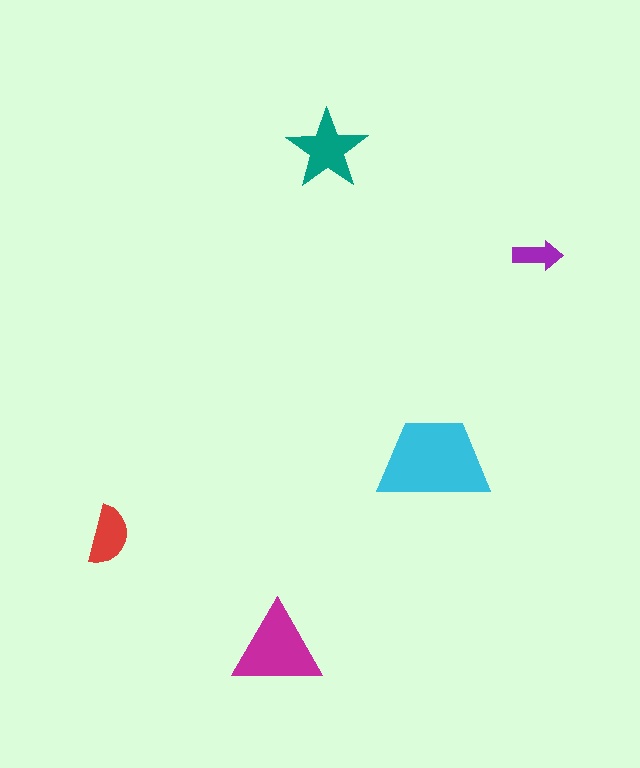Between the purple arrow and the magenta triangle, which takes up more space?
The magenta triangle.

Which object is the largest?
The cyan trapezoid.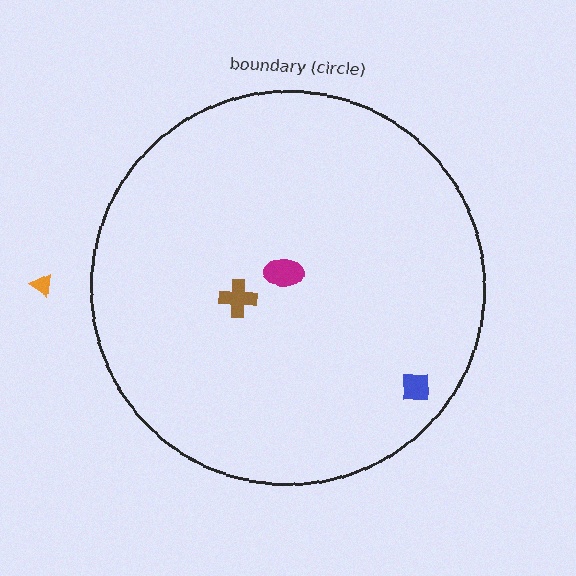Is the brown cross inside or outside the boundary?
Inside.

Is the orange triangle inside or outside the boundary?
Outside.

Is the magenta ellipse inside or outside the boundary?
Inside.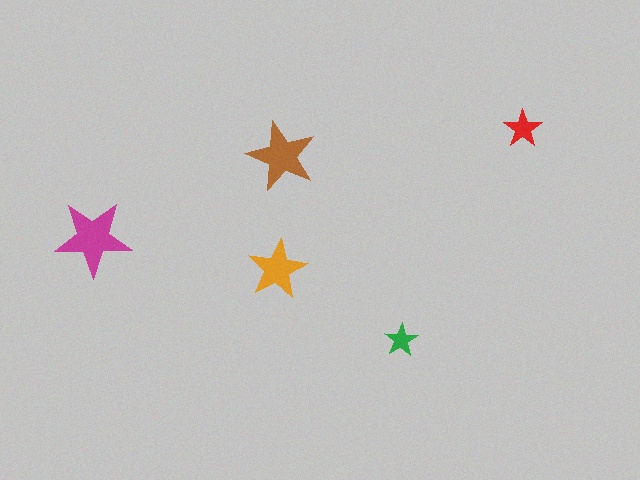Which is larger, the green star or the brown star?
The brown one.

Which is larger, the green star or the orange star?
The orange one.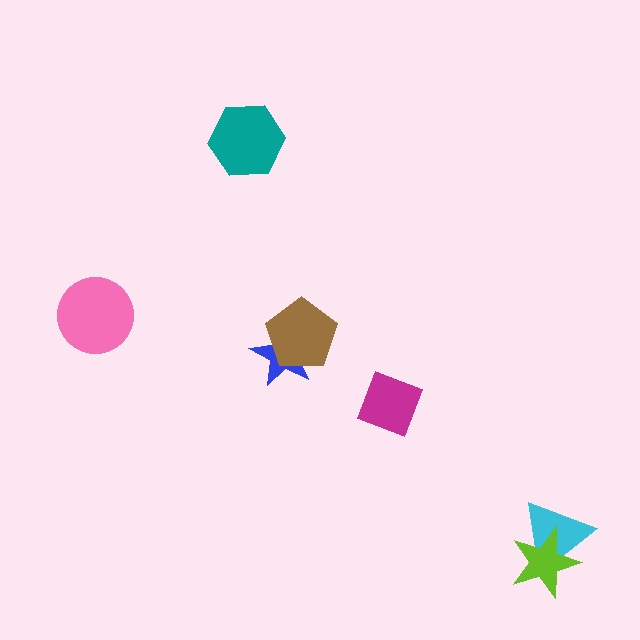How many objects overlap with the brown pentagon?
1 object overlaps with the brown pentagon.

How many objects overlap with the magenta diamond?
0 objects overlap with the magenta diamond.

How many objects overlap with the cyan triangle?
1 object overlaps with the cyan triangle.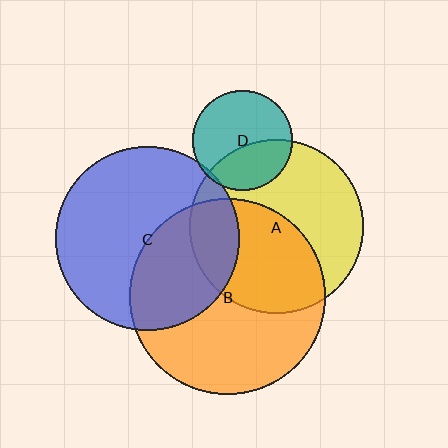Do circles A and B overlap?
Yes.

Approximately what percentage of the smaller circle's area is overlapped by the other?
Approximately 50%.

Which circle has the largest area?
Circle B (orange).